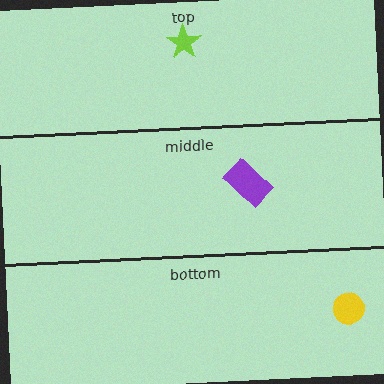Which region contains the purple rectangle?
The middle region.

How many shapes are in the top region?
1.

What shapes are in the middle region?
The purple rectangle.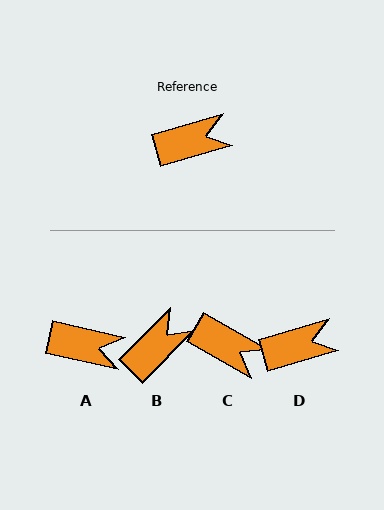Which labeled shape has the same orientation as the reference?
D.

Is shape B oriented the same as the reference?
No, it is off by about 29 degrees.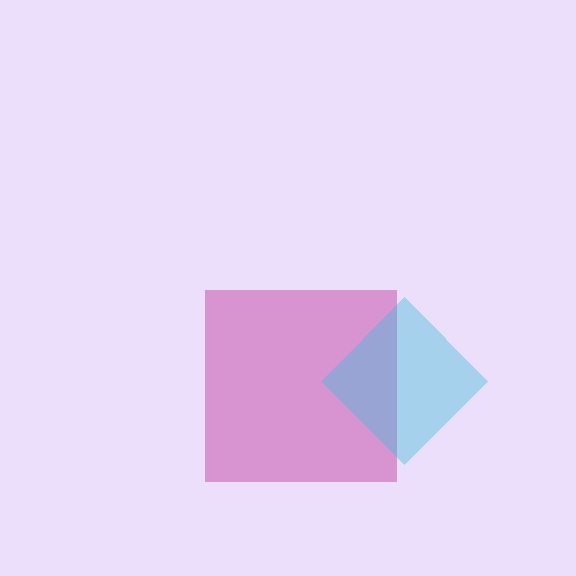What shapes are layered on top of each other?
The layered shapes are: a magenta square, a cyan diamond.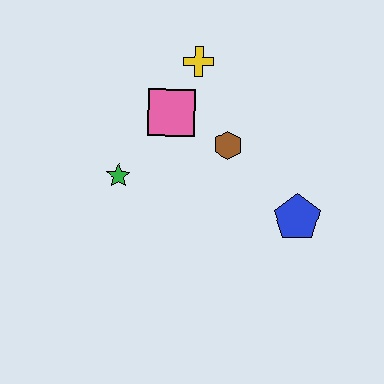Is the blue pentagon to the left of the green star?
No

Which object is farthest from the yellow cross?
The blue pentagon is farthest from the yellow cross.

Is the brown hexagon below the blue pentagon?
No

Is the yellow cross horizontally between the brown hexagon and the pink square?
Yes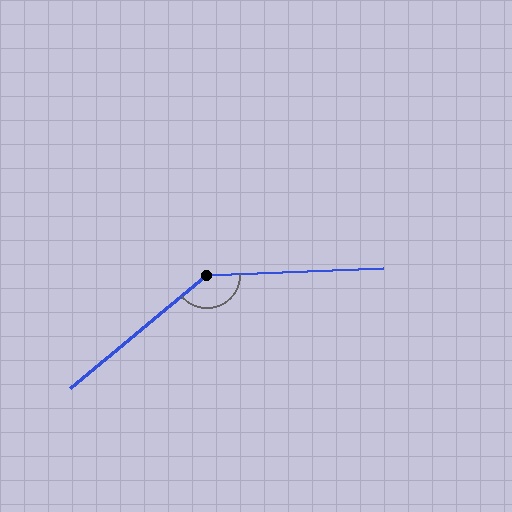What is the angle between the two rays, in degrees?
Approximately 142 degrees.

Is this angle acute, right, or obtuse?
It is obtuse.